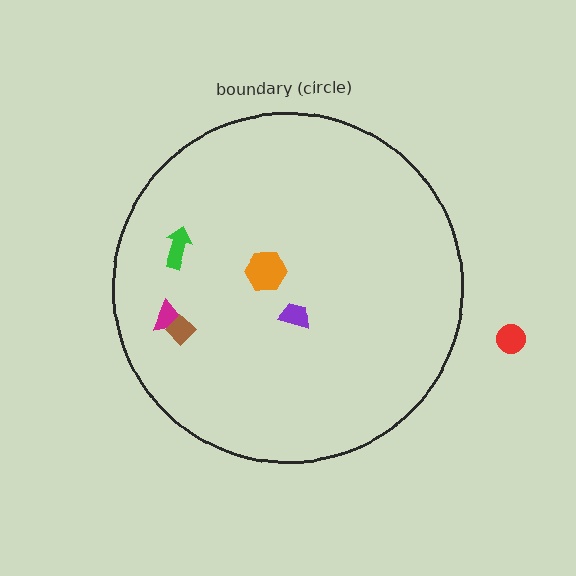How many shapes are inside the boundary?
5 inside, 1 outside.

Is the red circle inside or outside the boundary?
Outside.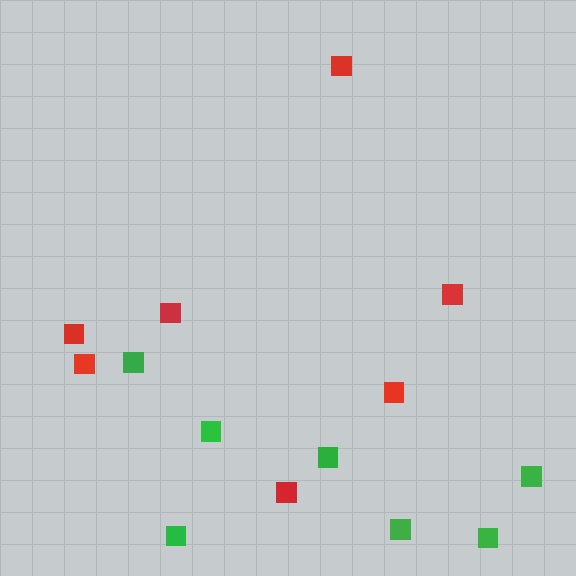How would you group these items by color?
There are 2 groups: one group of green squares (7) and one group of red squares (7).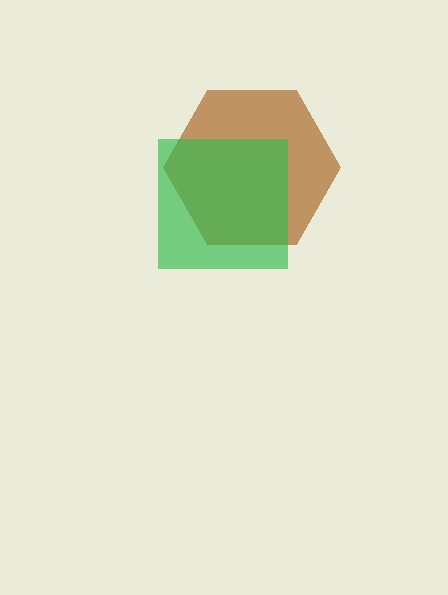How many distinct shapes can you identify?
There are 2 distinct shapes: a brown hexagon, a green square.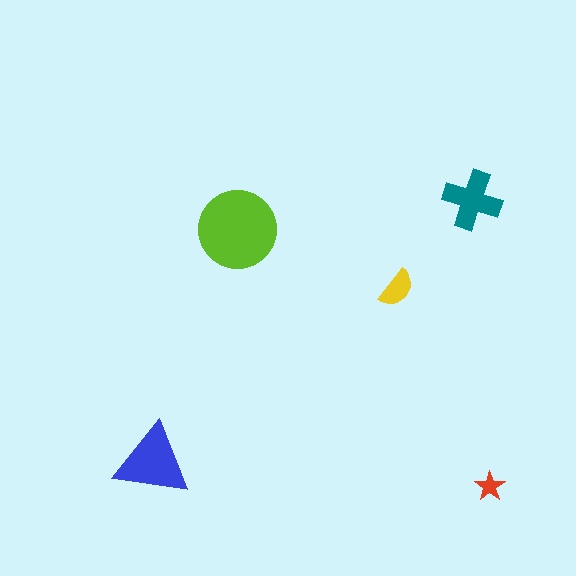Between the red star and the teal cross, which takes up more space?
The teal cross.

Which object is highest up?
The teal cross is topmost.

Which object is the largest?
The lime circle.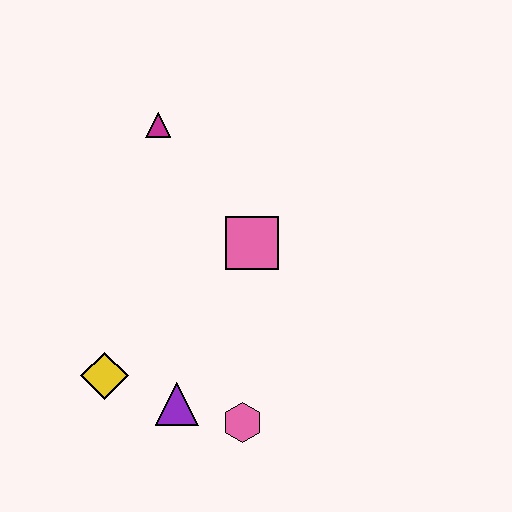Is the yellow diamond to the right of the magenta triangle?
No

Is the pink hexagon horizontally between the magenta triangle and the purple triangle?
No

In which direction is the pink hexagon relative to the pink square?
The pink hexagon is below the pink square.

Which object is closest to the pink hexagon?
The purple triangle is closest to the pink hexagon.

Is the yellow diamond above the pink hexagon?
Yes